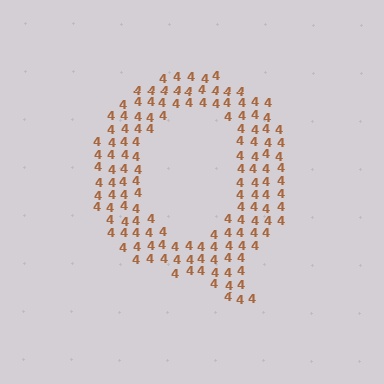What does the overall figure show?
The overall figure shows the letter Q.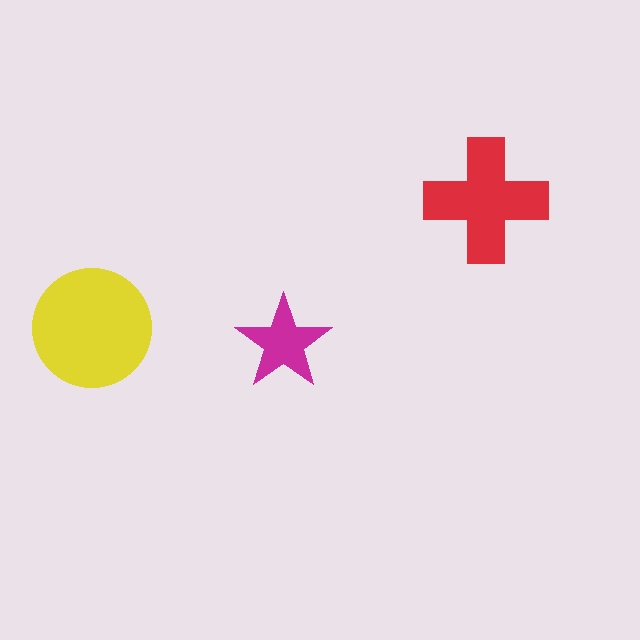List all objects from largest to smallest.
The yellow circle, the red cross, the magenta star.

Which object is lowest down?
The magenta star is bottommost.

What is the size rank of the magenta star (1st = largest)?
3rd.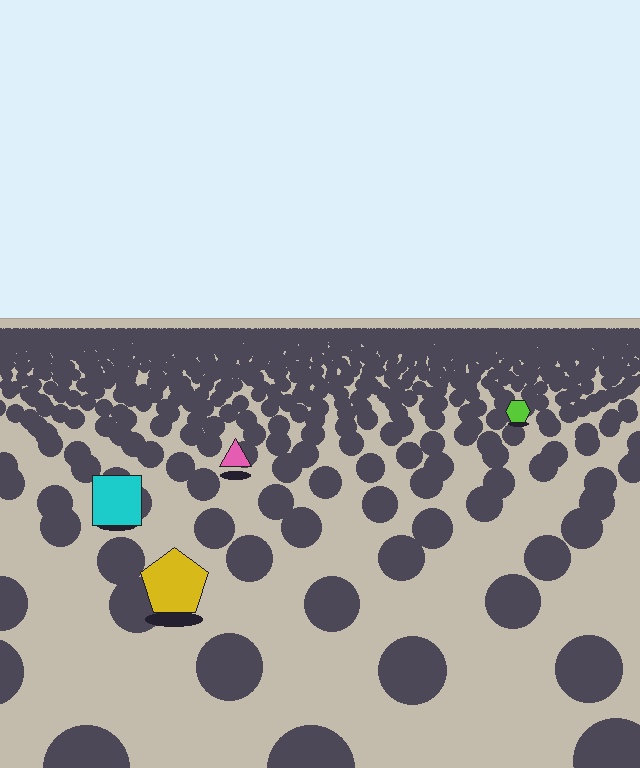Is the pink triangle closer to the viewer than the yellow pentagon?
No. The yellow pentagon is closer — you can tell from the texture gradient: the ground texture is coarser near it.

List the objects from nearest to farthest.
From nearest to farthest: the yellow pentagon, the cyan square, the pink triangle, the lime hexagon.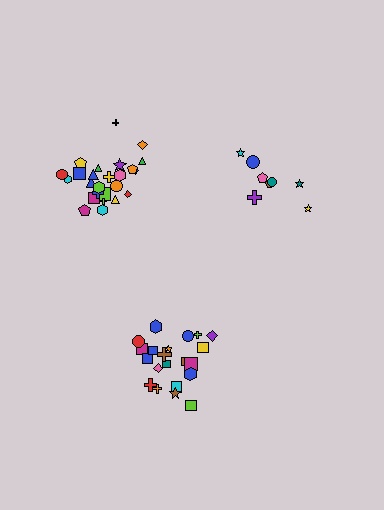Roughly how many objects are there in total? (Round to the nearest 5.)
Roughly 55 objects in total.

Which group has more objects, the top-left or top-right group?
The top-left group.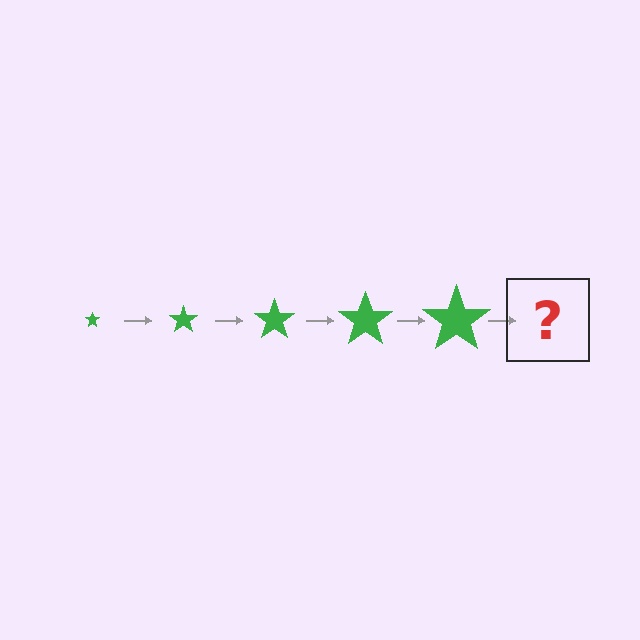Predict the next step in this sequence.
The next step is a green star, larger than the previous one.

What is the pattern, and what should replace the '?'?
The pattern is that the star gets progressively larger each step. The '?' should be a green star, larger than the previous one.